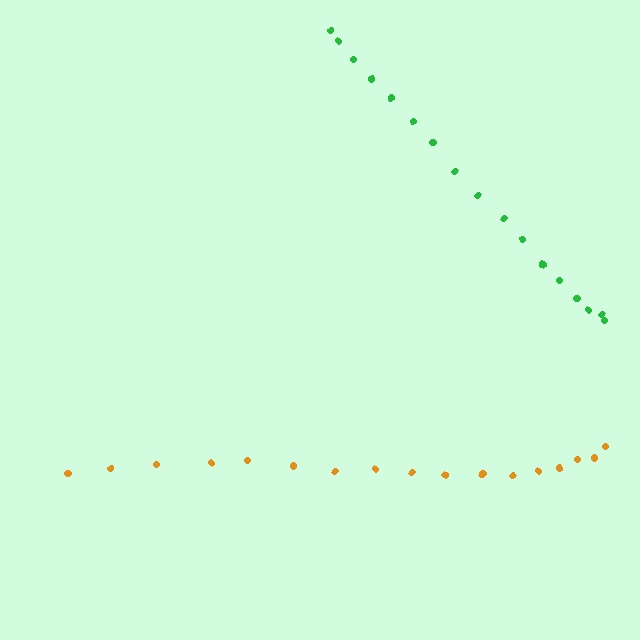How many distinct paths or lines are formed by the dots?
There are 2 distinct paths.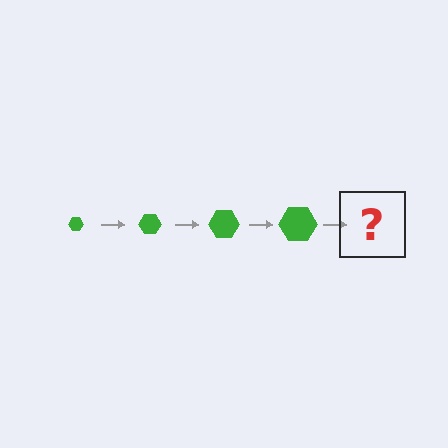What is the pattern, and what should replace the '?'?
The pattern is that the hexagon gets progressively larger each step. The '?' should be a green hexagon, larger than the previous one.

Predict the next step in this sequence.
The next step is a green hexagon, larger than the previous one.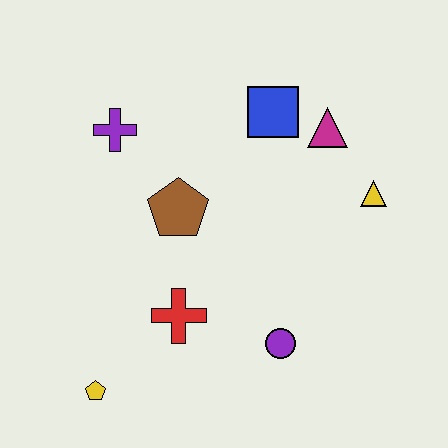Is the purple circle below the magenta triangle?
Yes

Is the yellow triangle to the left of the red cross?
No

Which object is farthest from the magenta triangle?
The yellow pentagon is farthest from the magenta triangle.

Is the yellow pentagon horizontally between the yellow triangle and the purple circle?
No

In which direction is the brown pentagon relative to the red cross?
The brown pentagon is above the red cross.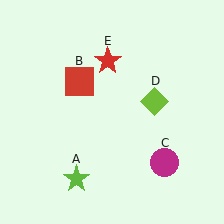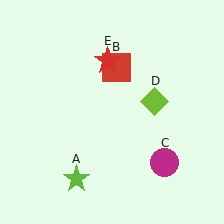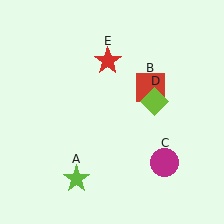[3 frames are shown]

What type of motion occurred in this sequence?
The red square (object B) rotated clockwise around the center of the scene.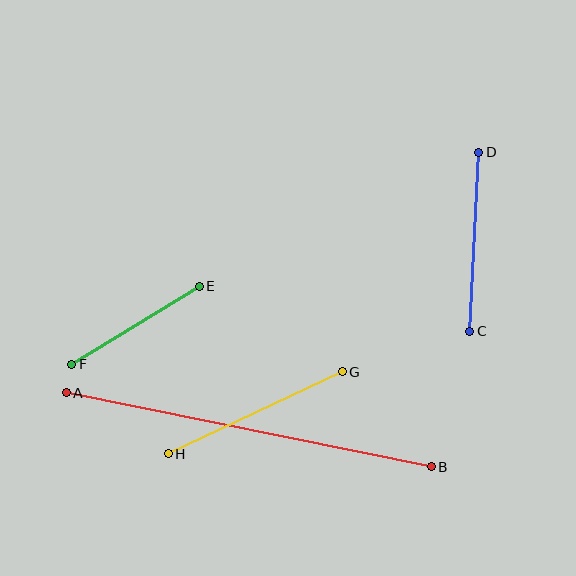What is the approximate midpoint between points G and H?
The midpoint is at approximately (255, 413) pixels.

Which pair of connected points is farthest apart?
Points A and B are farthest apart.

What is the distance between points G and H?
The distance is approximately 192 pixels.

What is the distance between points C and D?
The distance is approximately 179 pixels.